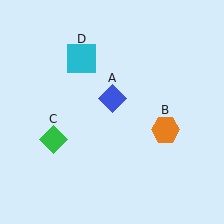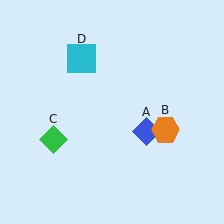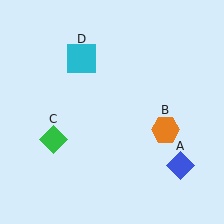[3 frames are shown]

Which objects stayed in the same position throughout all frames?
Orange hexagon (object B) and green diamond (object C) and cyan square (object D) remained stationary.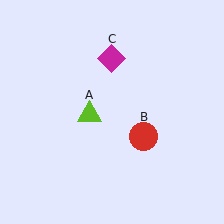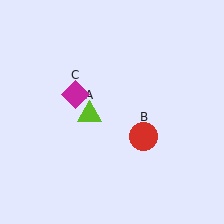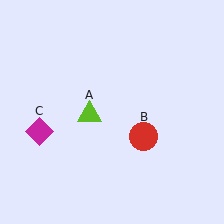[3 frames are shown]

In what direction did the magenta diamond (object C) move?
The magenta diamond (object C) moved down and to the left.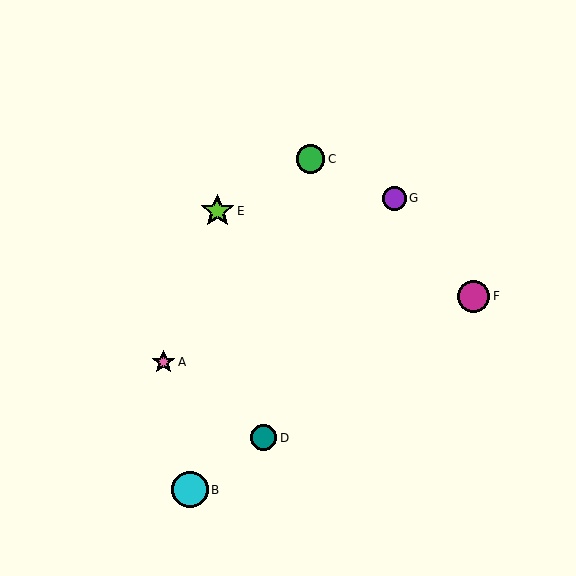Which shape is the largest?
The cyan circle (labeled B) is the largest.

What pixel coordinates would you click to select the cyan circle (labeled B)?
Click at (190, 490) to select the cyan circle B.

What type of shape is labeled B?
Shape B is a cyan circle.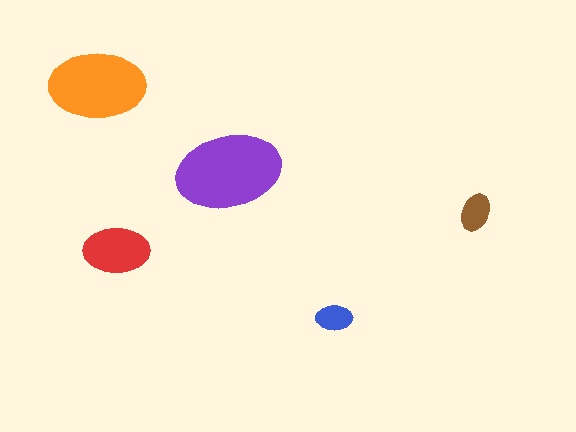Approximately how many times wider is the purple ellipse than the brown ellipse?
About 3 times wider.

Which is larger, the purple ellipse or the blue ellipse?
The purple one.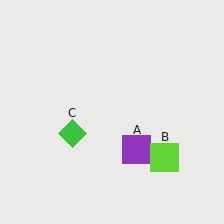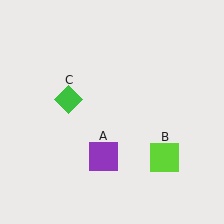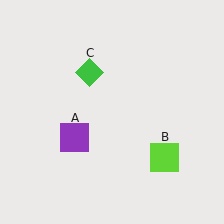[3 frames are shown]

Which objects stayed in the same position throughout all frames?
Lime square (object B) remained stationary.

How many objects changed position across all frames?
2 objects changed position: purple square (object A), green diamond (object C).